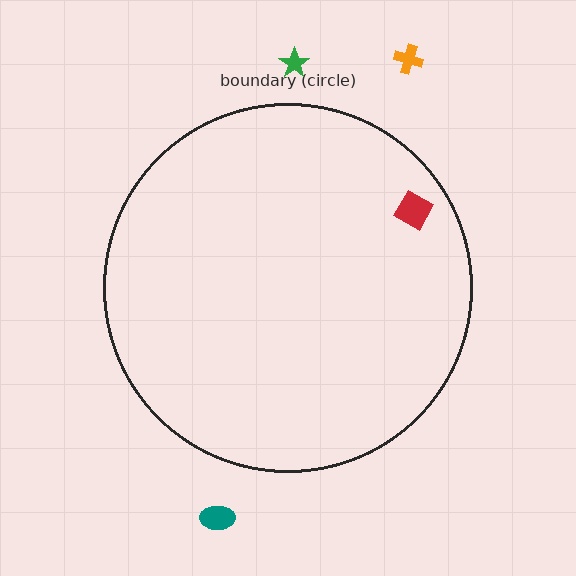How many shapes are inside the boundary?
1 inside, 3 outside.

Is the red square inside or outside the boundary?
Inside.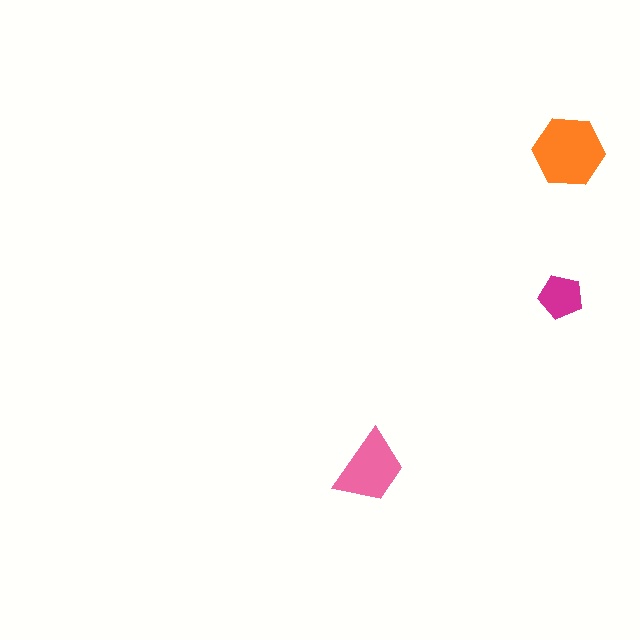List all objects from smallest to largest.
The magenta pentagon, the pink trapezoid, the orange hexagon.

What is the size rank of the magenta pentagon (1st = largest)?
3rd.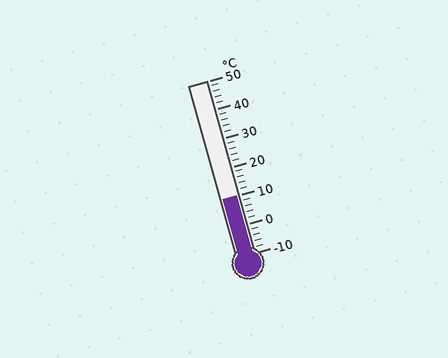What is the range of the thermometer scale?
The thermometer scale ranges from -10°C to 50°C.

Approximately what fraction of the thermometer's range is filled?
The thermometer is filled to approximately 35% of its range.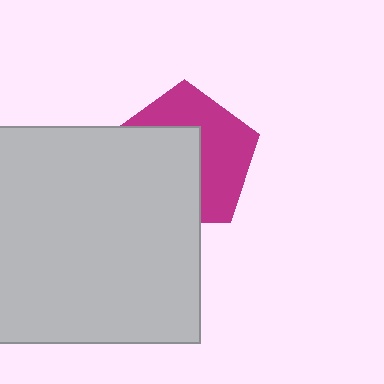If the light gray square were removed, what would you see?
You would see the complete magenta pentagon.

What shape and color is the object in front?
The object in front is a light gray square.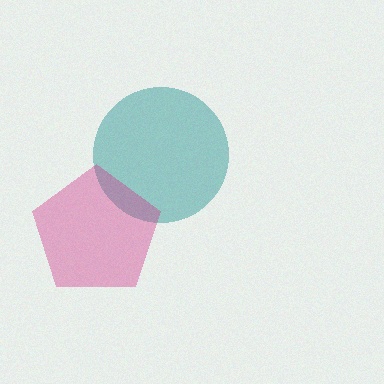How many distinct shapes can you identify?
There are 2 distinct shapes: a teal circle, a magenta pentagon.